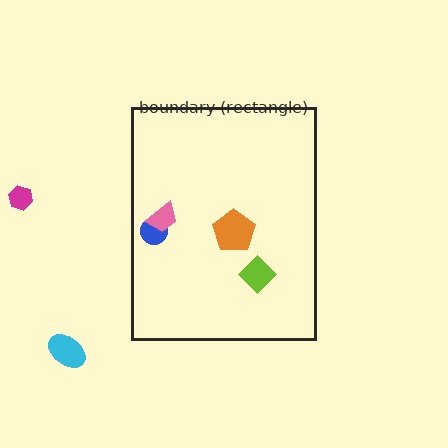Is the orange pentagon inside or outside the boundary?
Inside.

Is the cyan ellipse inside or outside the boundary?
Outside.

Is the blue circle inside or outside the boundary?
Inside.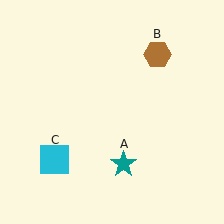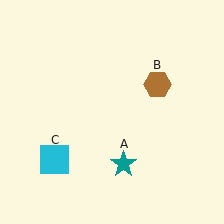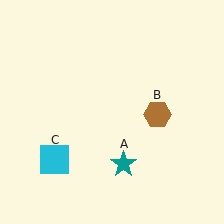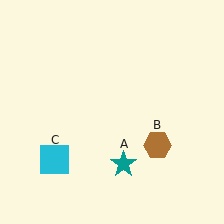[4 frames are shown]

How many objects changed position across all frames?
1 object changed position: brown hexagon (object B).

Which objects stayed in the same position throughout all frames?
Teal star (object A) and cyan square (object C) remained stationary.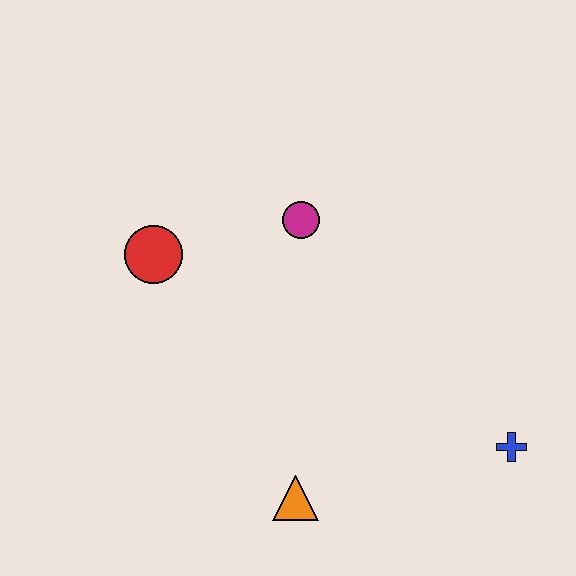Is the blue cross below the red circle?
Yes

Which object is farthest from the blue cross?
The red circle is farthest from the blue cross.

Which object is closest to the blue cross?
The orange triangle is closest to the blue cross.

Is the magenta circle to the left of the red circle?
No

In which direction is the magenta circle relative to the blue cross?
The magenta circle is above the blue cross.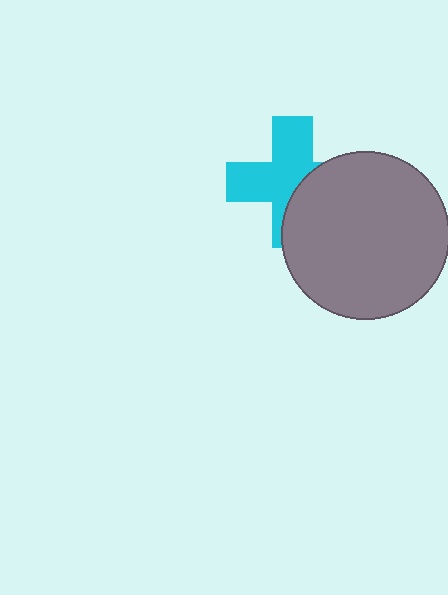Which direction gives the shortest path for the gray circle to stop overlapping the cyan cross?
Moving right gives the shortest separation.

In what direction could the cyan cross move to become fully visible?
The cyan cross could move left. That would shift it out from behind the gray circle entirely.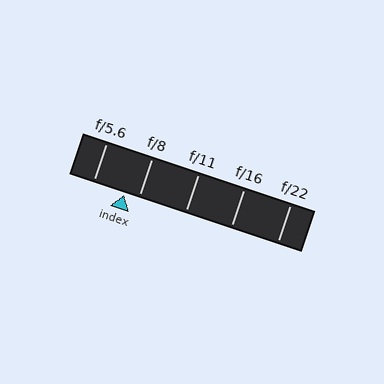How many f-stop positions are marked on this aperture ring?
There are 5 f-stop positions marked.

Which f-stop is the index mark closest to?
The index mark is closest to f/8.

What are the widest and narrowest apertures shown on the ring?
The widest aperture shown is f/5.6 and the narrowest is f/22.